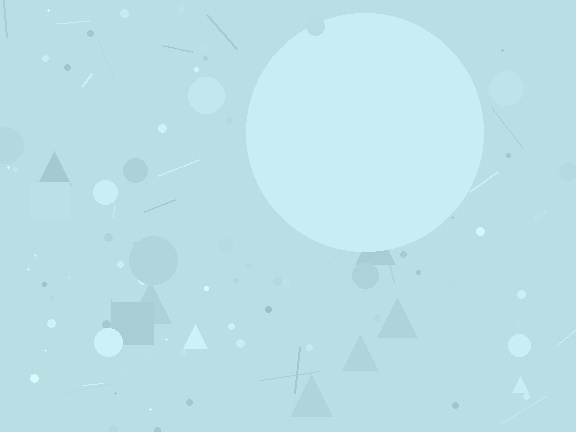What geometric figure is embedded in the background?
A circle is embedded in the background.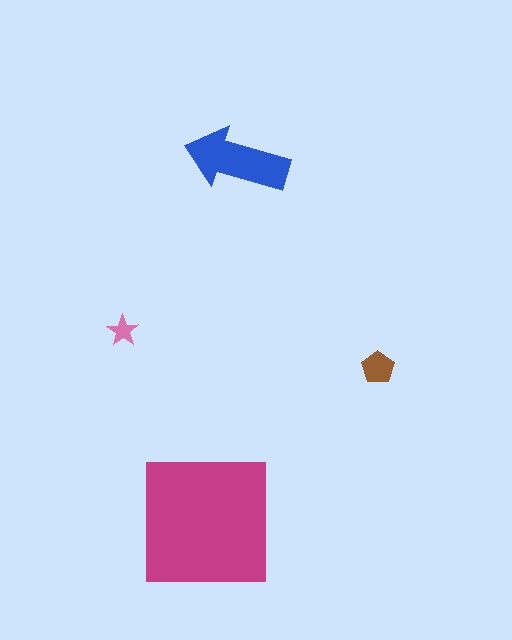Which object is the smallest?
The pink star.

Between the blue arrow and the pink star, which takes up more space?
The blue arrow.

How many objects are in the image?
There are 4 objects in the image.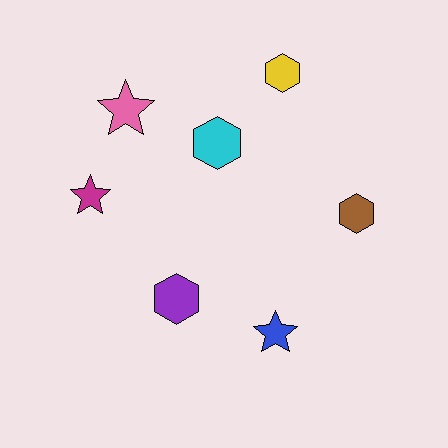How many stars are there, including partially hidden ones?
There are 3 stars.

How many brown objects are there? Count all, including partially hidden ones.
There is 1 brown object.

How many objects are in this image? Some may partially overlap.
There are 7 objects.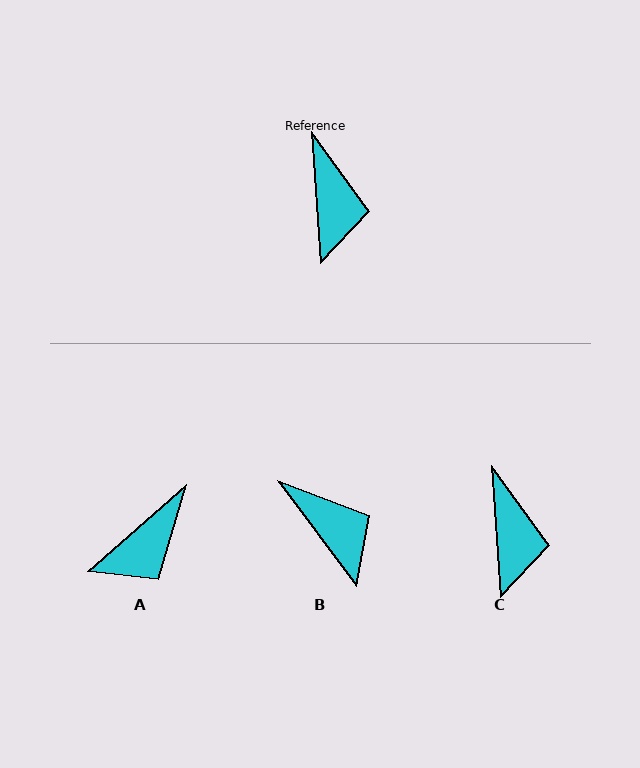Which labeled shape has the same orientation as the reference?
C.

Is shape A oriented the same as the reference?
No, it is off by about 53 degrees.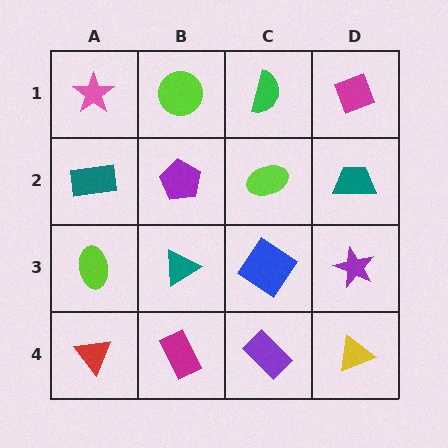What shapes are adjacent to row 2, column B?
A lime circle (row 1, column B), a teal triangle (row 3, column B), a teal rectangle (row 2, column A), a lime ellipse (row 2, column C).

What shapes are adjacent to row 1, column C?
A lime ellipse (row 2, column C), a lime circle (row 1, column B), a magenta diamond (row 1, column D).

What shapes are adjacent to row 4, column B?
A teal triangle (row 3, column B), a red triangle (row 4, column A), a purple rectangle (row 4, column C).